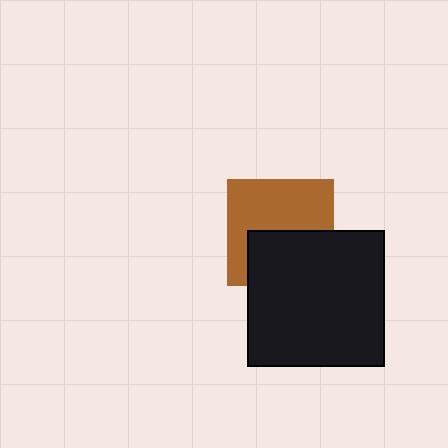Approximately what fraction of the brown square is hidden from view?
Roughly 43% of the brown square is hidden behind the black square.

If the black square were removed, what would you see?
You would see the complete brown square.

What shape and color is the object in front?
The object in front is a black square.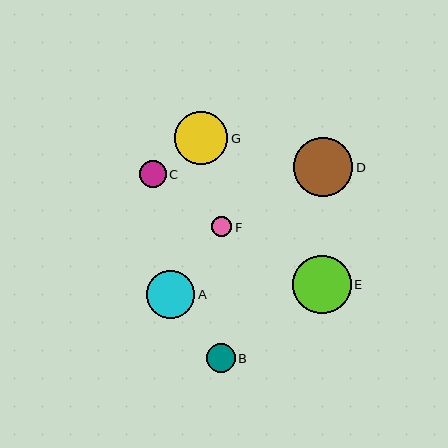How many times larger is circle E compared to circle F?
Circle E is approximately 2.8 times the size of circle F.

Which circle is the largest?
Circle D is the largest with a size of approximately 59 pixels.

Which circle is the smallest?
Circle F is the smallest with a size of approximately 21 pixels.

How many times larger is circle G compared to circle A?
Circle G is approximately 1.1 times the size of circle A.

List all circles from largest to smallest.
From largest to smallest: D, E, G, A, B, C, F.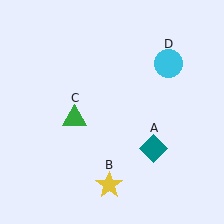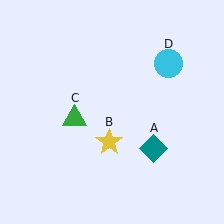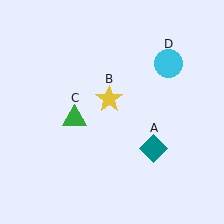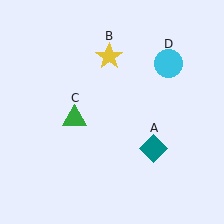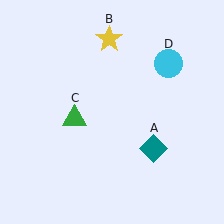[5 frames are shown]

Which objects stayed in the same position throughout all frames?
Teal diamond (object A) and green triangle (object C) and cyan circle (object D) remained stationary.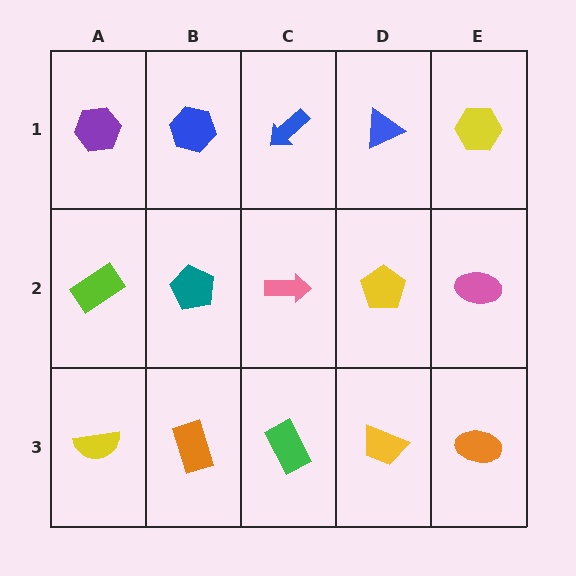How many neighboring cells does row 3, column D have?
3.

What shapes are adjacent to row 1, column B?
A teal pentagon (row 2, column B), a purple hexagon (row 1, column A), a blue arrow (row 1, column C).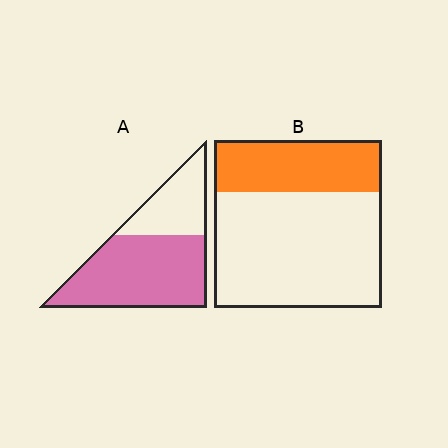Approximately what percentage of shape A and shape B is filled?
A is approximately 70% and B is approximately 30%.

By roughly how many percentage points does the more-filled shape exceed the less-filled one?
By roughly 35 percentage points (A over B).